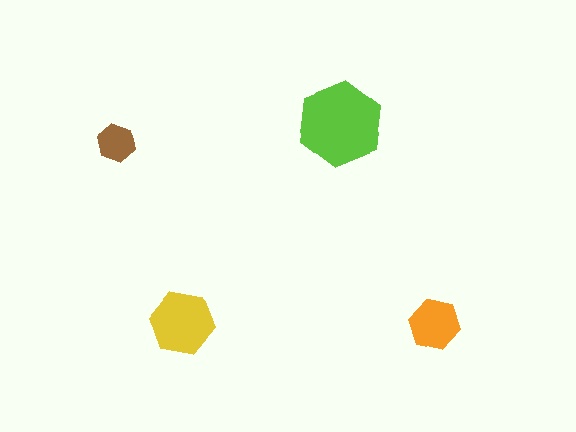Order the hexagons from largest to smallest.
the lime one, the yellow one, the orange one, the brown one.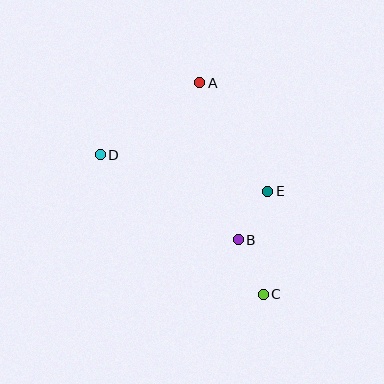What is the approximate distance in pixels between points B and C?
The distance between B and C is approximately 60 pixels.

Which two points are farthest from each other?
Points A and C are farthest from each other.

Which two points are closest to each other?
Points B and E are closest to each other.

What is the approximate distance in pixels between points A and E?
The distance between A and E is approximately 128 pixels.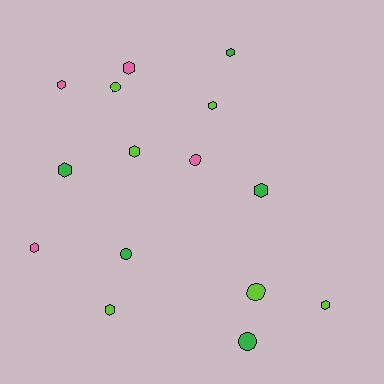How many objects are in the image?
There are 15 objects.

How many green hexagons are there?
There are 3 green hexagons.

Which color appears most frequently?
Lime, with 6 objects.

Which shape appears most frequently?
Hexagon, with 10 objects.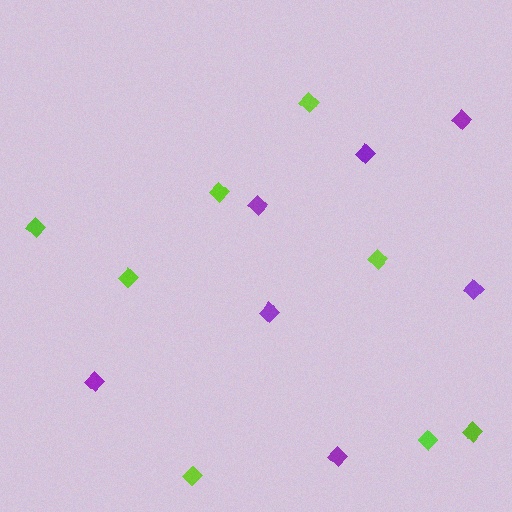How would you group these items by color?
There are 2 groups: one group of lime diamonds (8) and one group of purple diamonds (7).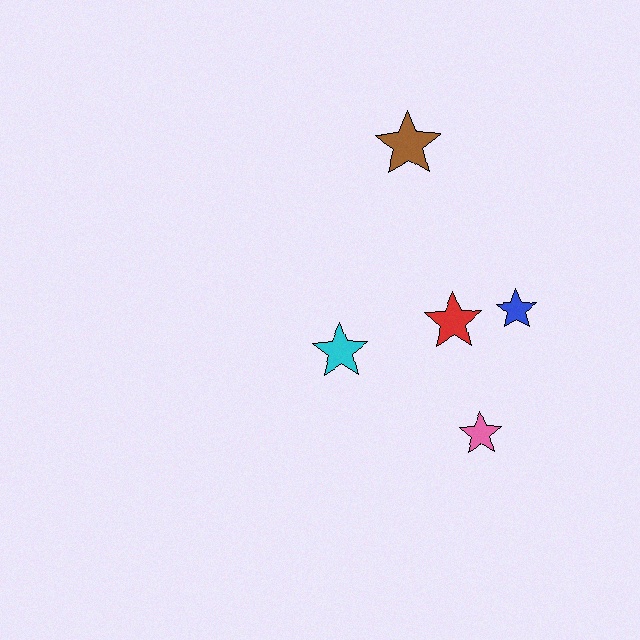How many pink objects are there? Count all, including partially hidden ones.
There is 1 pink object.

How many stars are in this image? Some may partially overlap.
There are 5 stars.